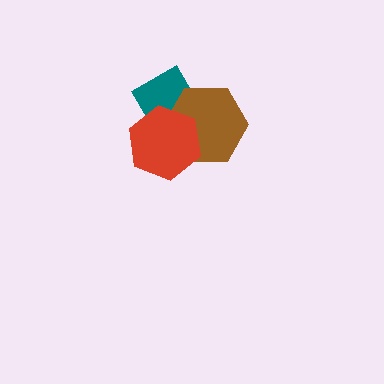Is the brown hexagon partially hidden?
Yes, it is partially covered by another shape.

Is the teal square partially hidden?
Yes, it is partially covered by another shape.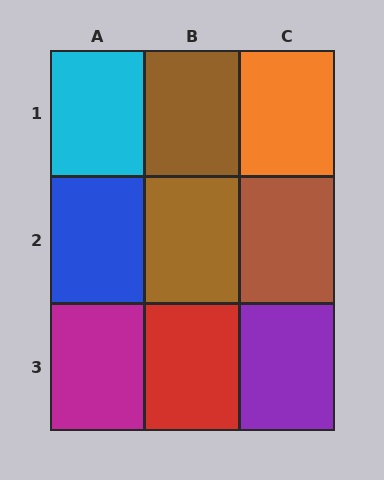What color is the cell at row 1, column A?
Cyan.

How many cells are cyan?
1 cell is cyan.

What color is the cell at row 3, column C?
Purple.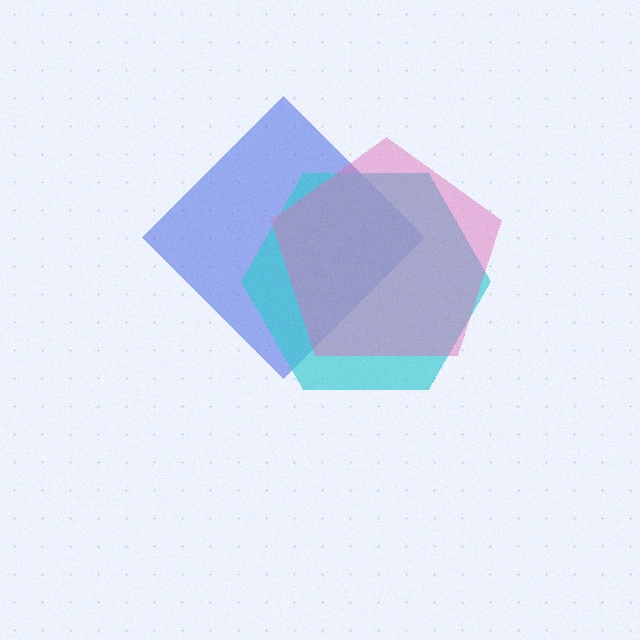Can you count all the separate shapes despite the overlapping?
Yes, there are 3 separate shapes.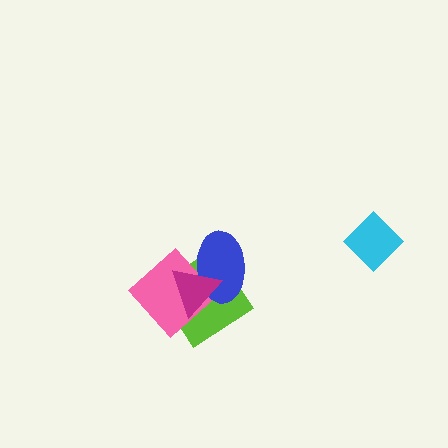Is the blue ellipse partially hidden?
Yes, it is partially covered by another shape.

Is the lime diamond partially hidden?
Yes, it is partially covered by another shape.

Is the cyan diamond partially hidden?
No, no other shape covers it.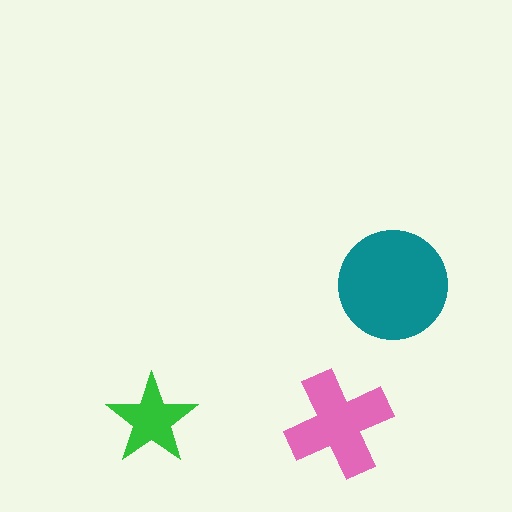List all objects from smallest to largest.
The green star, the pink cross, the teal circle.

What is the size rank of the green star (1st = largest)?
3rd.